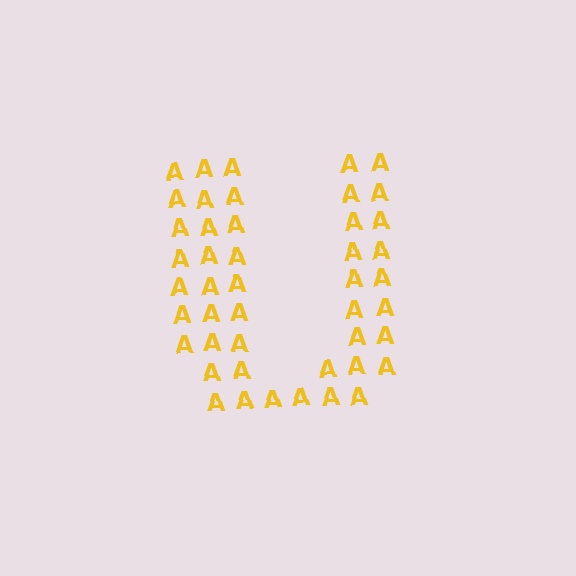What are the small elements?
The small elements are letter A's.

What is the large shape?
The large shape is the letter U.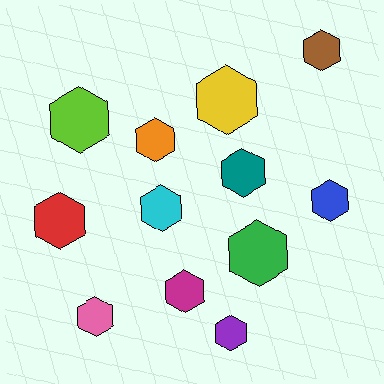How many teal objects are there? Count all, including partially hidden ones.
There is 1 teal object.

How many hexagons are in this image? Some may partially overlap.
There are 12 hexagons.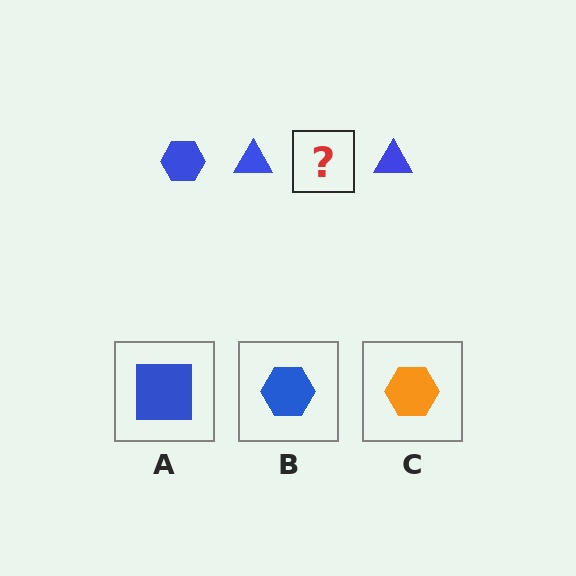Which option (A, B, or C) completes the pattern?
B.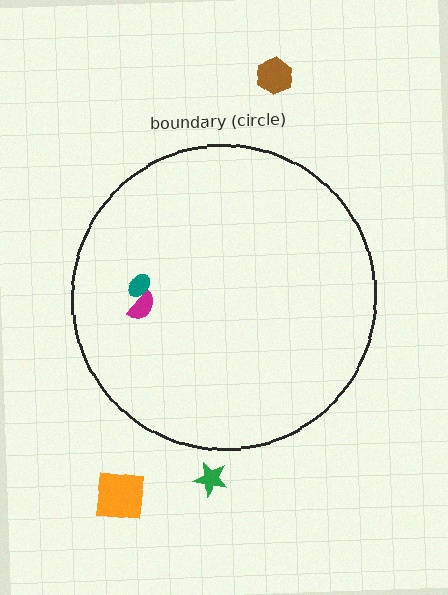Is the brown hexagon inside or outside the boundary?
Outside.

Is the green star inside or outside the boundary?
Outside.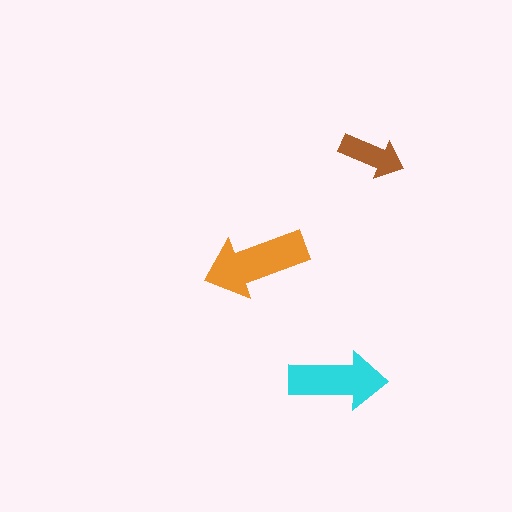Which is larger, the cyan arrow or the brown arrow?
The cyan one.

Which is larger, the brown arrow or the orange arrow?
The orange one.